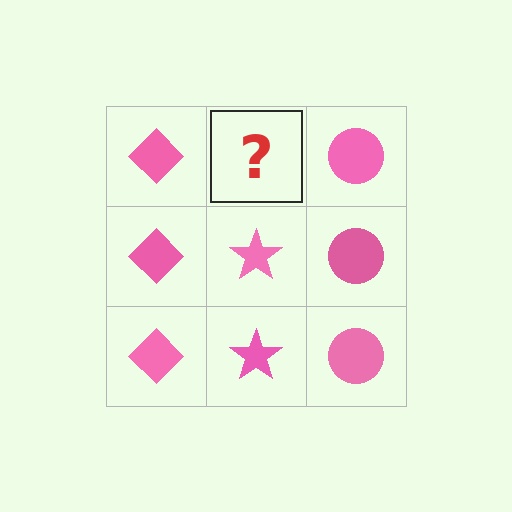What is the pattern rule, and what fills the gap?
The rule is that each column has a consistent shape. The gap should be filled with a pink star.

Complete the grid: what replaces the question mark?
The question mark should be replaced with a pink star.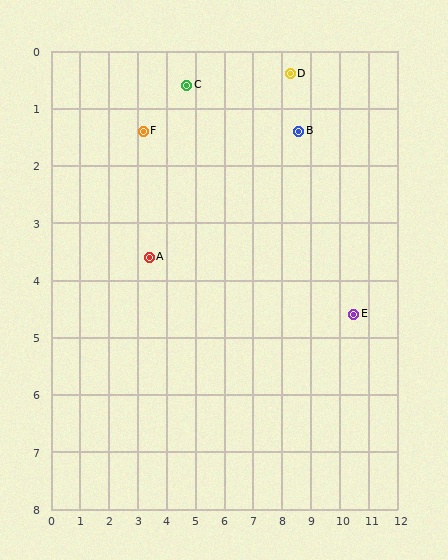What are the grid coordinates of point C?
Point C is at approximately (4.7, 0.6).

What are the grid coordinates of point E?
Point E is at approximately (10.5, 4.6).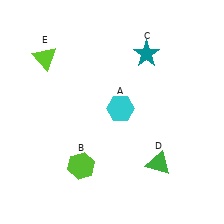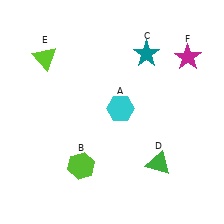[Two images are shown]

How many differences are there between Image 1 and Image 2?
There is 1 difference between the two images.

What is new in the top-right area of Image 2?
A magenta star (F) was added in the top-right area of Image 2.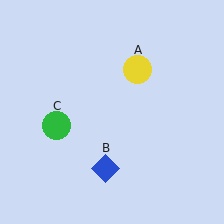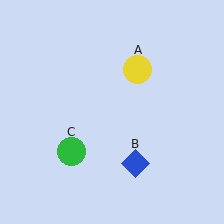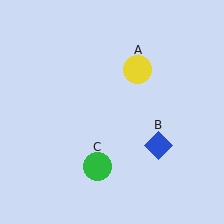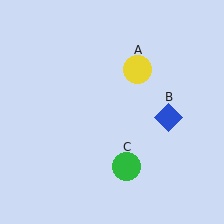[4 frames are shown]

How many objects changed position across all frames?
2 objects changed position: blue diamond (object B), green circle (object C).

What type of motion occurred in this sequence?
The blue diamond (object B), green circle (object C) rotated counterclockwise around the center of the scene.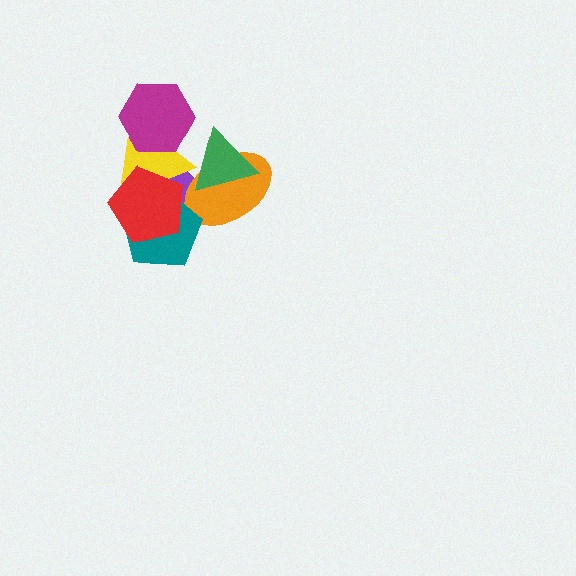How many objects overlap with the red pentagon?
3 objects overlap with the red pentagon.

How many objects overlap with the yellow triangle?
6 objects overlap with the yellow triangle.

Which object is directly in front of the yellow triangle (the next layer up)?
The orange ellipse is directly in front of the yellow triangle.